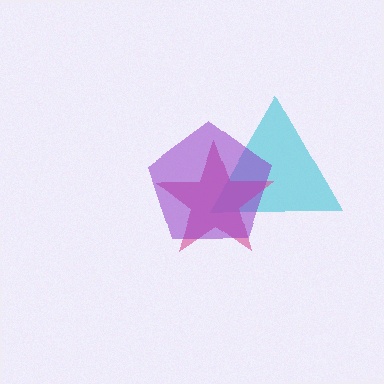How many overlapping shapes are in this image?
There are 3 overlapping shapes in the image.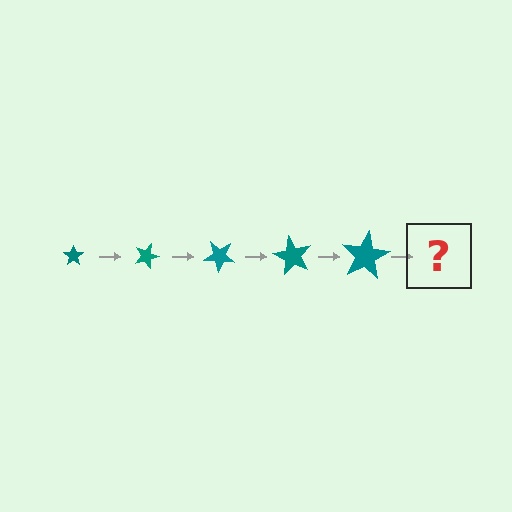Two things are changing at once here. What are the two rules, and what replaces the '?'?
The two rules are that the star grows larger each step and it rotates 20 degrees each step. The '?' should be a star, larger than the previous one and rotated 100 degrees from the start.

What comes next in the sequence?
The next element should be a star, larger than the previous one and rotated 100 degrees from the start.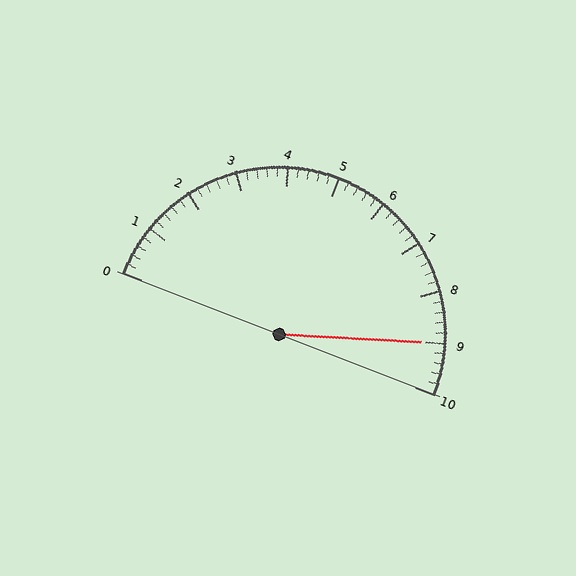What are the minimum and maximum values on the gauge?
The gauge ranges from 0 to 10.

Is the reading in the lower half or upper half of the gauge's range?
The reading is in the upper half of the range (0 to 10).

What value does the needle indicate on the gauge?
The needle indicates approximately 9.0.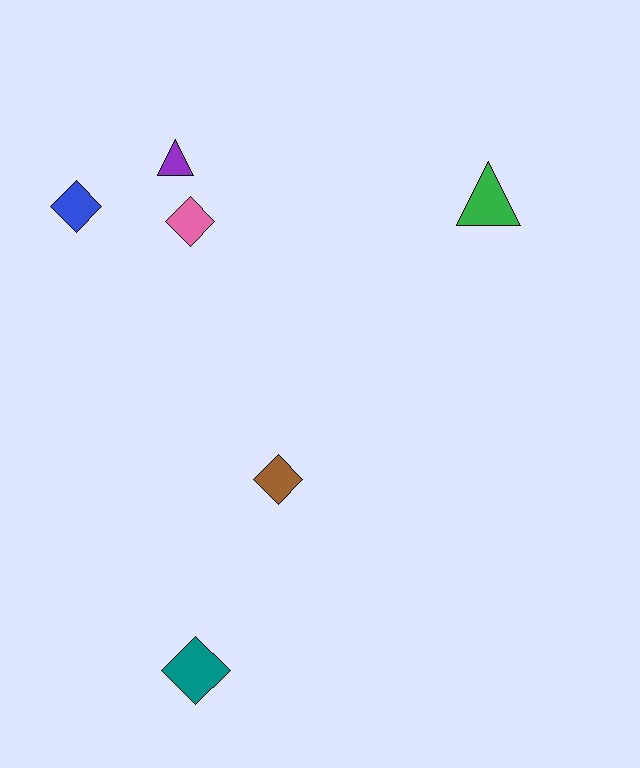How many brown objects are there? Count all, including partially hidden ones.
There is 1 brown object.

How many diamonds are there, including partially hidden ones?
There are 4 diamonds.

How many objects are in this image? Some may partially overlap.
There are 6 objects.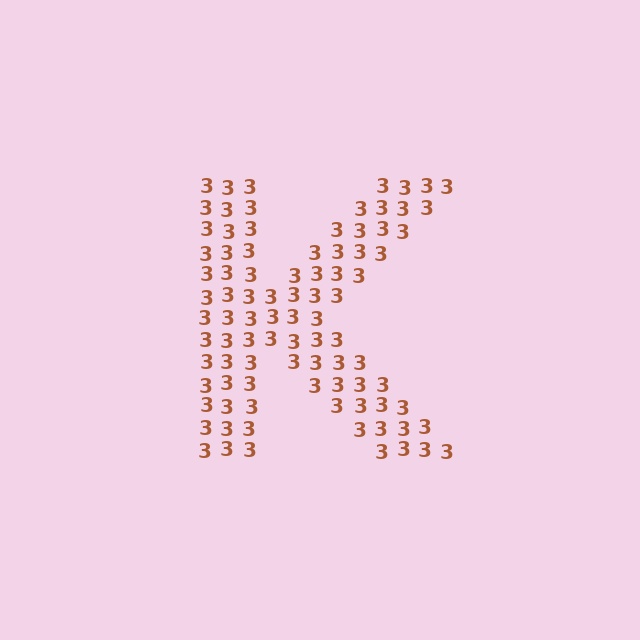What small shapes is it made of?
It is made of small digit 3's.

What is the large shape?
The large shape is the letter K.